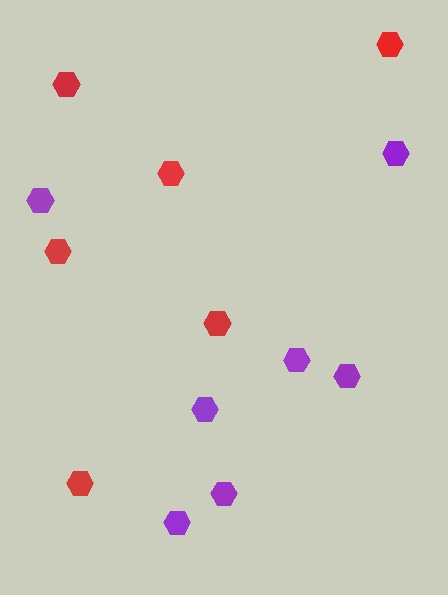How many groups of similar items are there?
There are 2 groups: one group of purple hexagons (7) and one group of red hexagons (6).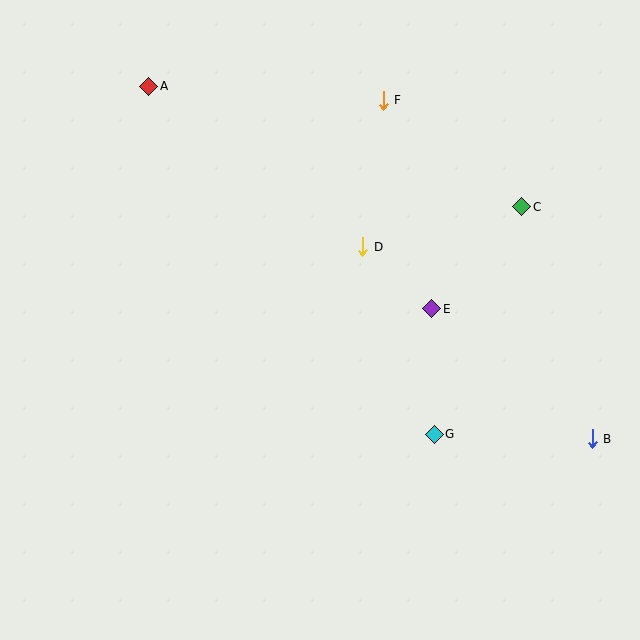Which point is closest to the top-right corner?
Point C is closest to the top-right corner.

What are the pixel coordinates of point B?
Point B is at (592, 439).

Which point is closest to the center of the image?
Point D at (363, 247) is closest to the center.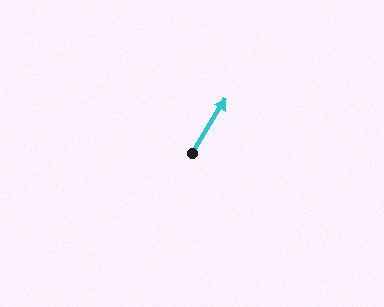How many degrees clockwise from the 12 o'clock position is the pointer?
Approximately 32 degrees.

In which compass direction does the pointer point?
Northeast.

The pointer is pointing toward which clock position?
Roughly 1 o'clock.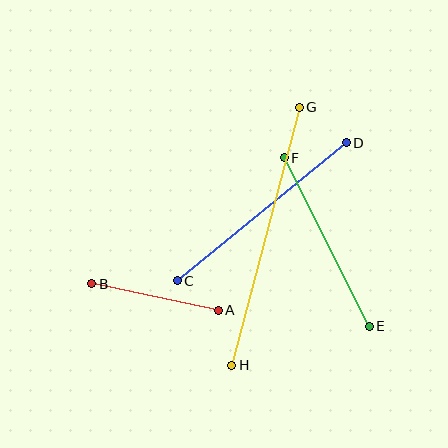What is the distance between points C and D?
The distance is approximately 218 pixels.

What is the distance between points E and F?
The distance is approximately 188 pixels.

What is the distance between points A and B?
The distance is approximately 129 pixels.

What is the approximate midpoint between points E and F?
The midpoint is at approximately (327, 242) pixels.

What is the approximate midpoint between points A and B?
The midpoint is at approximately (155, 297) pixels.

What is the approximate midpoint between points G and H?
The midpoint is at approximately (266, 236) pixels.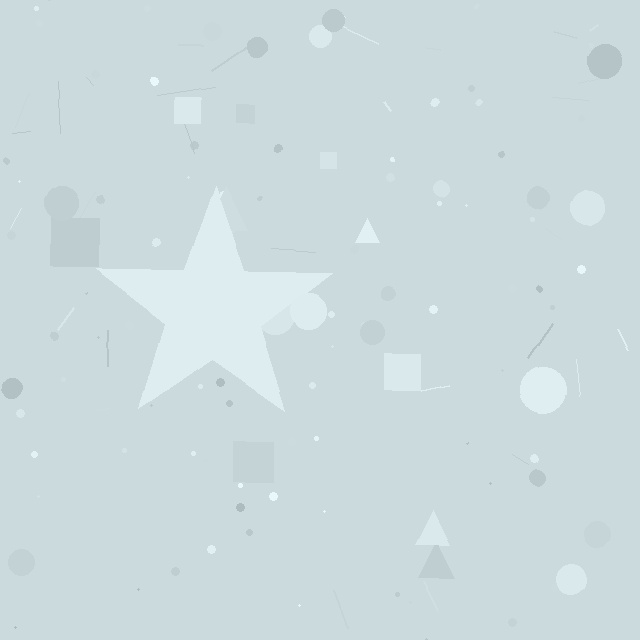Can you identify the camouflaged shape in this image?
The camouflaged shape is a star.